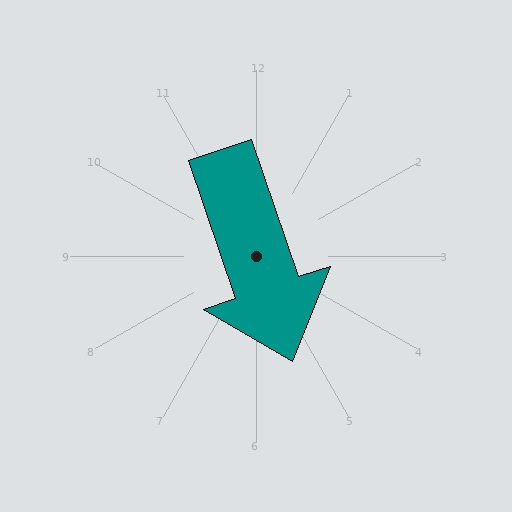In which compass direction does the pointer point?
South.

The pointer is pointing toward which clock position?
Roughly 5 o'clock.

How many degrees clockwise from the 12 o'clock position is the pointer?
Approximately 161 degrees.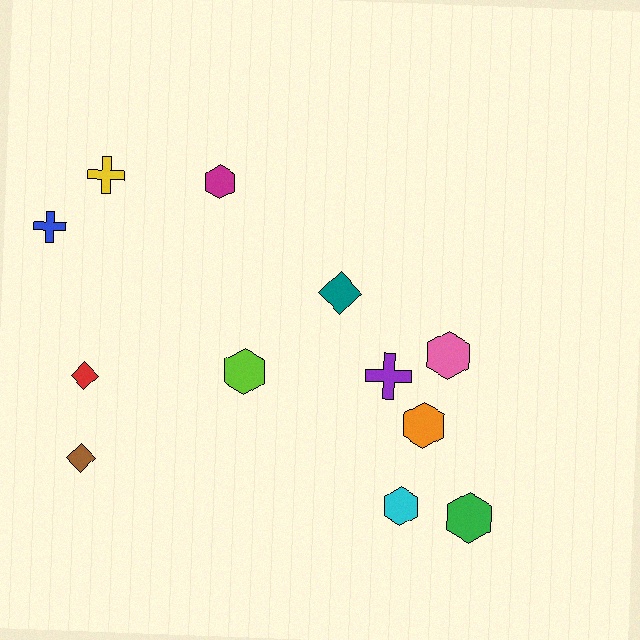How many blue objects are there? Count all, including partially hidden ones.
There is 1 blue object.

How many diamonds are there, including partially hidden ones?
There are 3 diamonds.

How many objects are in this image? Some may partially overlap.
There are 12 objects.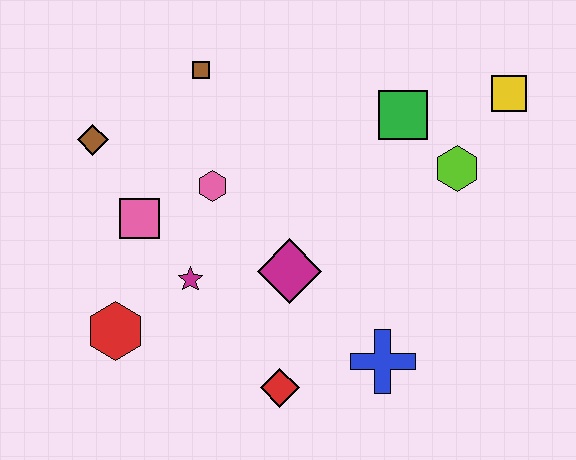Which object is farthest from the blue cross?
The brown diamond is farthest from the blue cross.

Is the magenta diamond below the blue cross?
No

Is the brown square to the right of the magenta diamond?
No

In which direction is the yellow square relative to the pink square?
The yellow square is to the right of the pink square.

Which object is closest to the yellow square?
The lime hexagon is closest to the yellow square.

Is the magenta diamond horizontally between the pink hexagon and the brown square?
No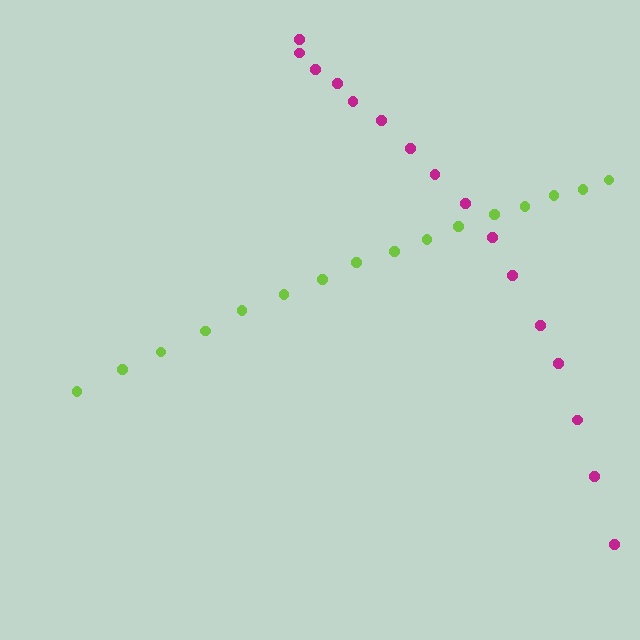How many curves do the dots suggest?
There are 2 distinct paths.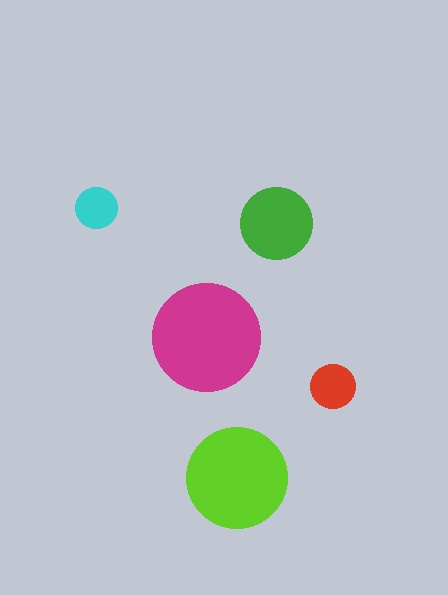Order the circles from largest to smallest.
the magenta one, the lime one, the green one, the red one, the cyan one.